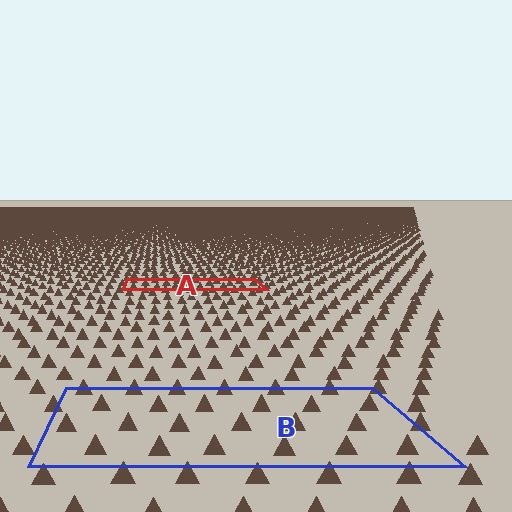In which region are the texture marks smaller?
The texture marks are smaller in region A, because it is farther away.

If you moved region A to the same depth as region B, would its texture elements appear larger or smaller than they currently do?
They would appear larger. At a closer depth, the same texture elements are projected at a bigger on-screen size.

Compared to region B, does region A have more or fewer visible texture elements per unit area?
Region A has more texture elements per unit area — they are packed more densely because it is farther away.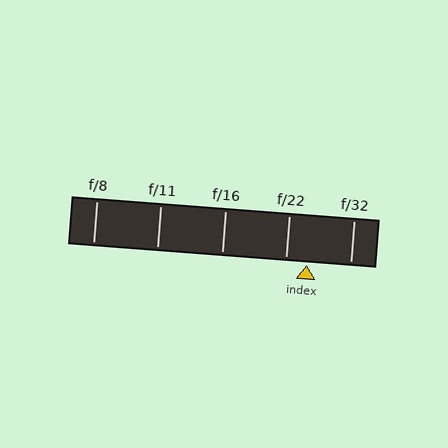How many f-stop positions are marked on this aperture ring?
There are 5 f-stop positions marked.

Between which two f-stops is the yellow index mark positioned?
The index mark is between f/22 and f/32.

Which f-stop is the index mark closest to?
The index mark is closest to f/22.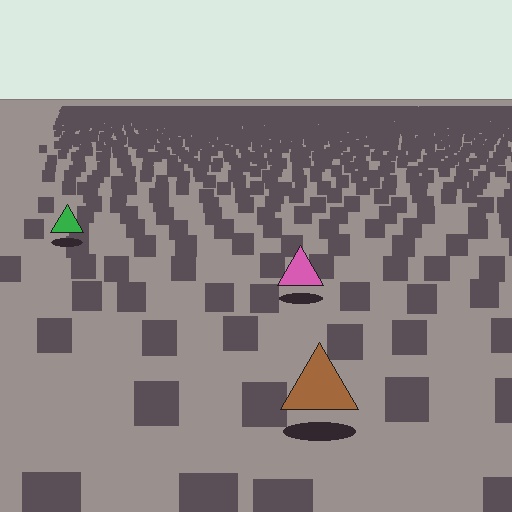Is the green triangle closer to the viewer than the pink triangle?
No. The pink triangle is closer — you can tell from the texture gradient: the ground texture is coarser near it.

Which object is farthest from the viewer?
The green triangle is farthest from the viewer. It appears smaller and the ground texture around it is denser.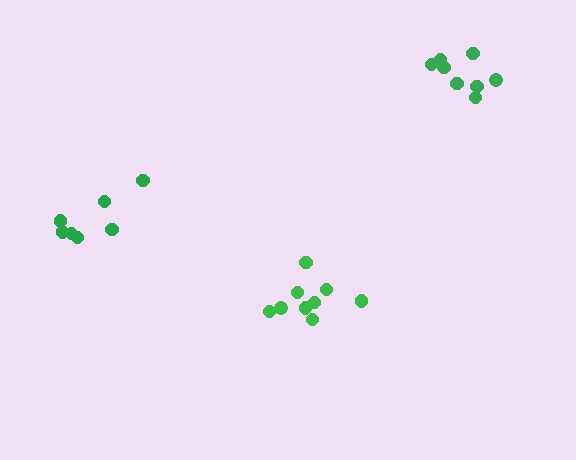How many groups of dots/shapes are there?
There are 3 groups.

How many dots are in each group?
Group 1: 9 dots, Group 2: 7 dots, Group 3: 8 dots (24 total).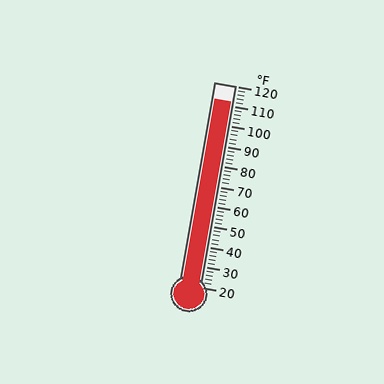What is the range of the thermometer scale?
The thermometer scale ranges from 20°F to 120°F.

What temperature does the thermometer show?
The thermometer shows approximately 112°F.